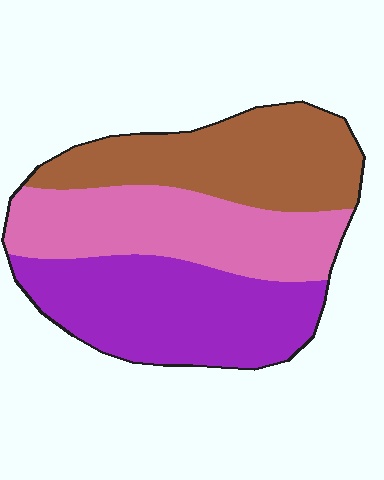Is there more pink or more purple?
Purple.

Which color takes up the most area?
Purple, at roughly 35%.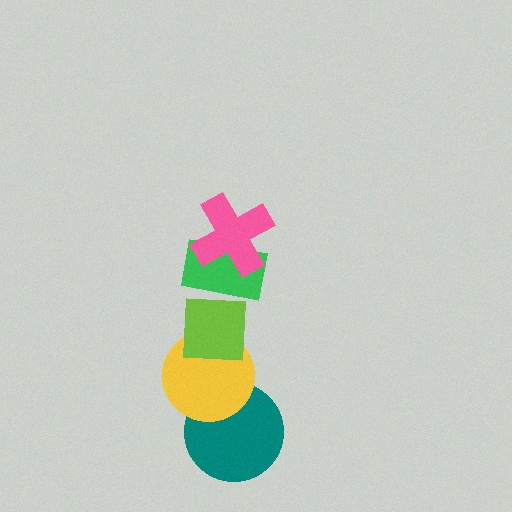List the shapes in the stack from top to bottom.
From top to bottom: the pink cross, the green rectangle, the lime square, the yellow circle, the teal circle.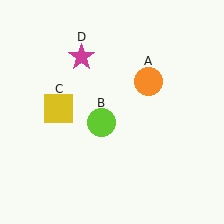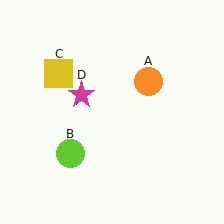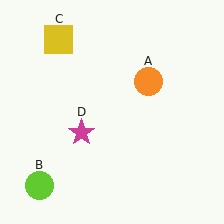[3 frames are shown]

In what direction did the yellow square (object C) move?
The yellow square (object C) moved up.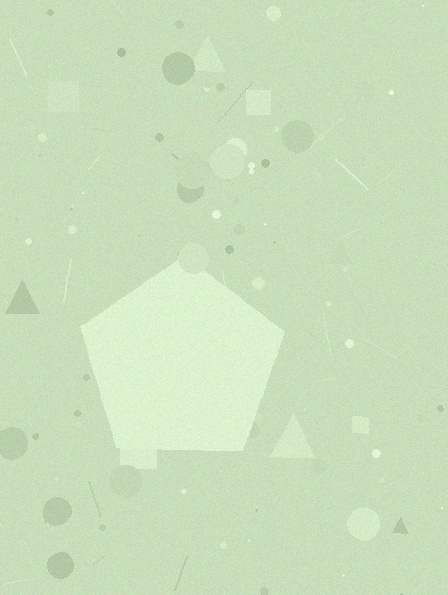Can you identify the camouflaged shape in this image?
The camouflaged shape is a pentagon.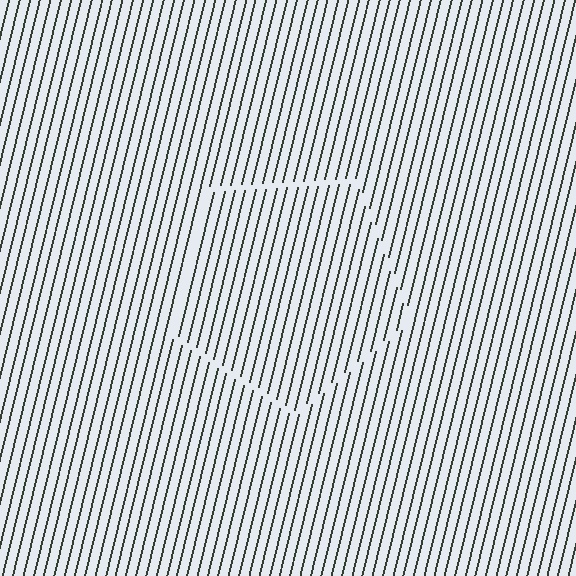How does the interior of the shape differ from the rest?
The interior of the shape contains the same grating, shifted by half a period — the contour is defined by the phase discontinuity where line-ends from the inner and outer gratings abut.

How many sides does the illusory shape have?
5 sides — the line-ends trace a pentagon.